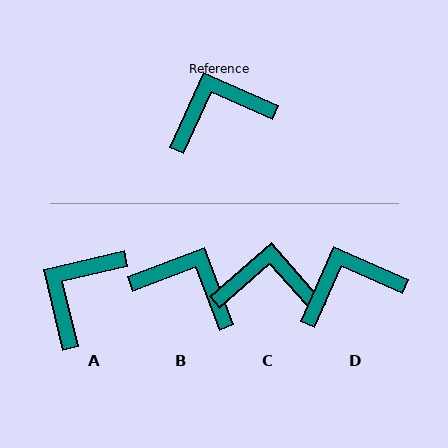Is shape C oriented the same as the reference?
No, it is off by about 25 degrees.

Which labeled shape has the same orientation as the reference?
D.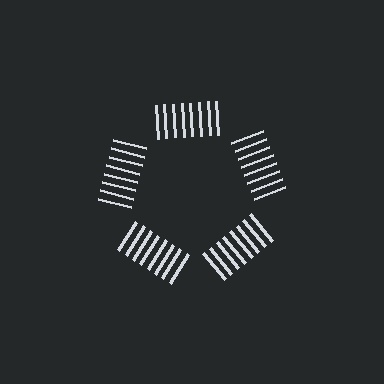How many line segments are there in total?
40 — 8 along each of the 5 edges.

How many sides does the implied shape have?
5 sides — the line-ends trace a pentagon.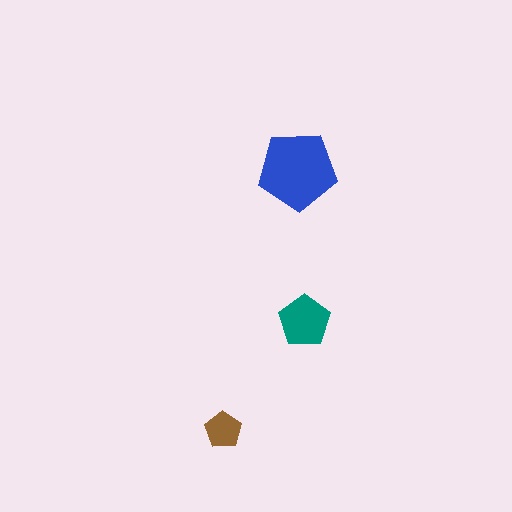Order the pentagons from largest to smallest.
the blue one, the teal one, the brown one.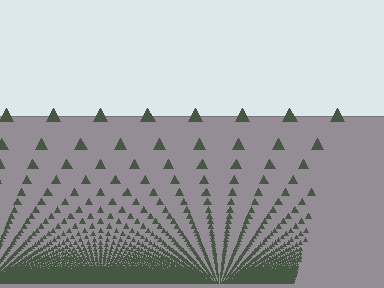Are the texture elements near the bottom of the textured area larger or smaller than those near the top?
Smaller. The gradient is inverted — elements near the bottom are smaller and denser.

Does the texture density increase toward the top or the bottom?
Density increases toward the bottom.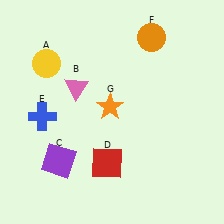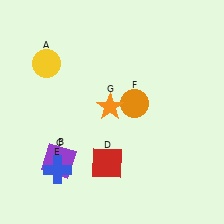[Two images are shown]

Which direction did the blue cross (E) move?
The blue cross (E) moved down.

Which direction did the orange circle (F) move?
The orange circle (F) moved down.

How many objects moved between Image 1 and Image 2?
3 objects moved between the two images.